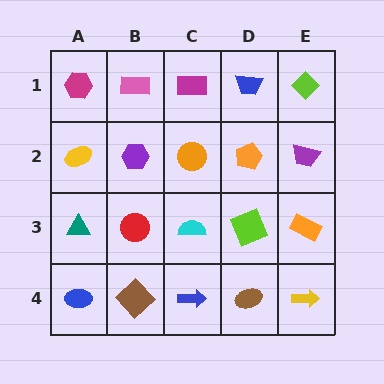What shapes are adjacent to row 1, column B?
A purple hexagon (row 2, column B), a magenta hexagon (row 1, column A), a magenta rectangle (row 1, column C).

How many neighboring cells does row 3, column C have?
4.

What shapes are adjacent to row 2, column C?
A magenta rectangle (row 1, column C), a cyan semicircle (row 3, column C), a purple hexagon (row 2, column B), an orange pentagon (row 2, column D).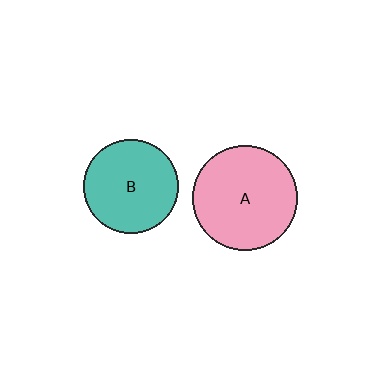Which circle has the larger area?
Circle A (pink).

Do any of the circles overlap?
No, none of the circles overlap.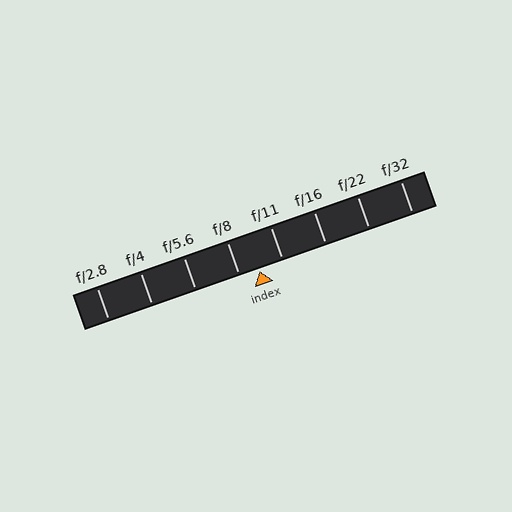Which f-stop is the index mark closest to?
The index mark is closest to f/8.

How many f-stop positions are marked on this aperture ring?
There are 8 f-stop positions marked.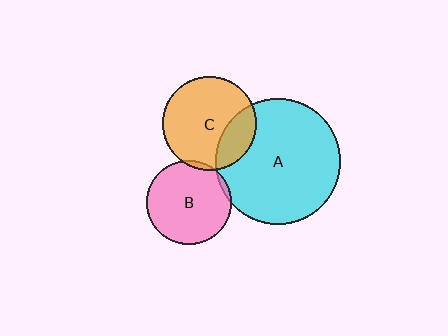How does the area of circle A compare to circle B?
Approximately 2.2 times.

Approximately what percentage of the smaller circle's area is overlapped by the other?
Approximately 5%.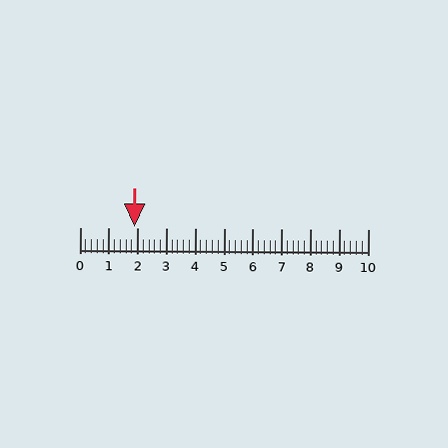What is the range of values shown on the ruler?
The ruler shows values from 0 to 10.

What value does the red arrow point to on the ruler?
The red arrow points to approximately 1.9.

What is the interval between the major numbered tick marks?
The major tick marks are spaced 1 units apart.